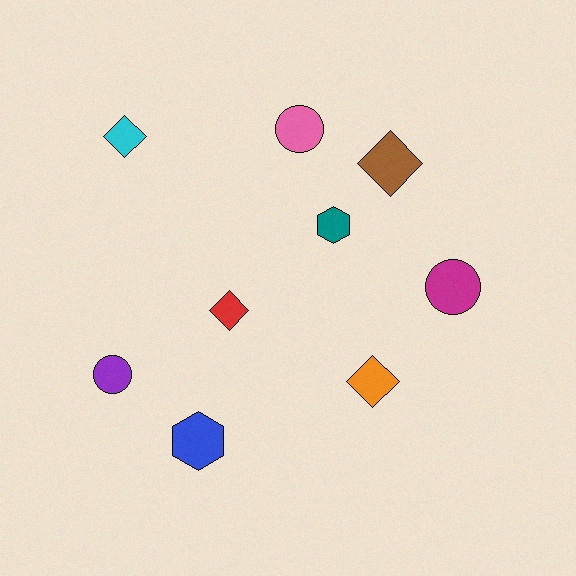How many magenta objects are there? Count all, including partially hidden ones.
There is 1 magenta object.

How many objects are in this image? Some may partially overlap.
There are 9 objects.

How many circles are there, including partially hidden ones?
There are 3 circles.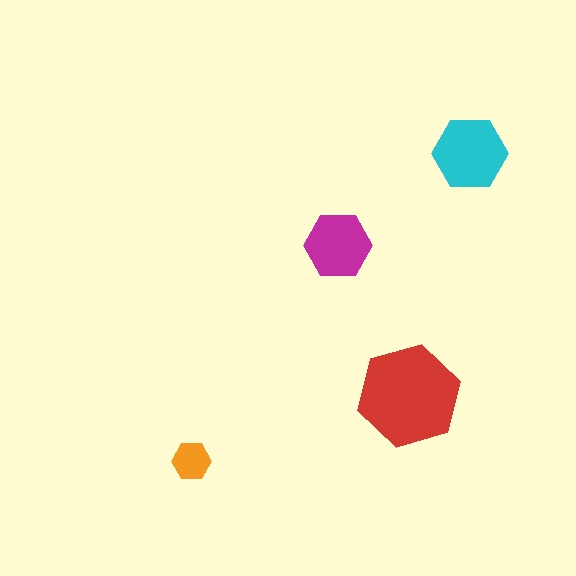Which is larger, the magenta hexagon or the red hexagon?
The red one.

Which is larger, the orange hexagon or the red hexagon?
The red one.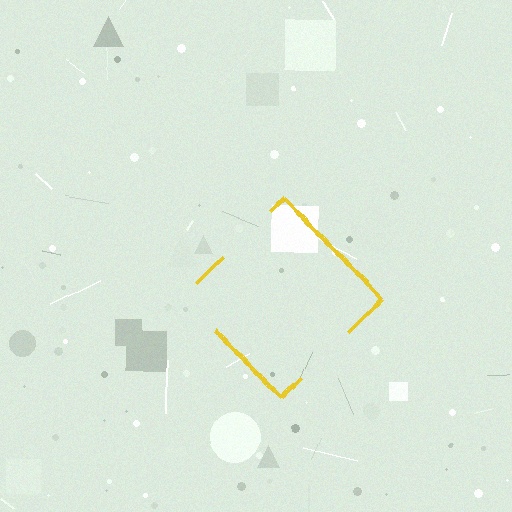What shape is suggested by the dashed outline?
The dashed outline suggests a diamond.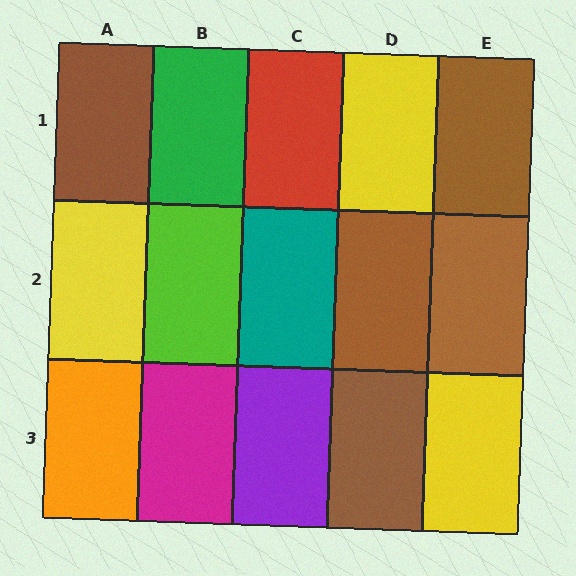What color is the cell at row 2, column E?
Brown.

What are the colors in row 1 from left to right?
Brown, green, red, yellow, brown.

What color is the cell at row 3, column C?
Purple.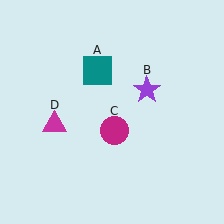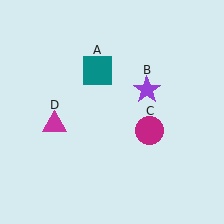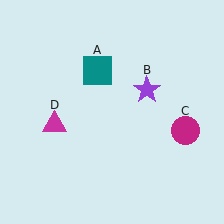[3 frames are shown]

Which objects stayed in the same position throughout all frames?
Teal square (object A) and purple star (object B) and magenta triangle (object D) remained stationary.